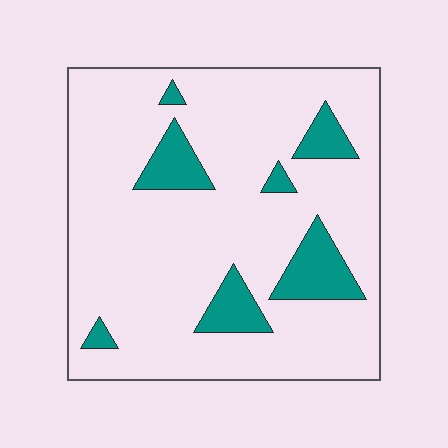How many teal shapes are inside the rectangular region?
7.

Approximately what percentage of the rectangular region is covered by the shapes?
Approximately 15%.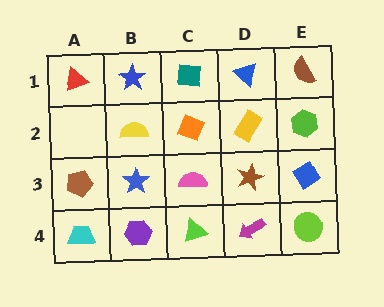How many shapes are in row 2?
4 shapes.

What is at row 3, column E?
A blue diamond.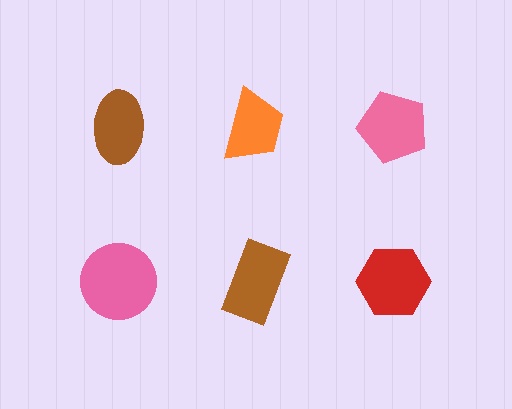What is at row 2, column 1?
A pink circle.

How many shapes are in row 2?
3 shapes.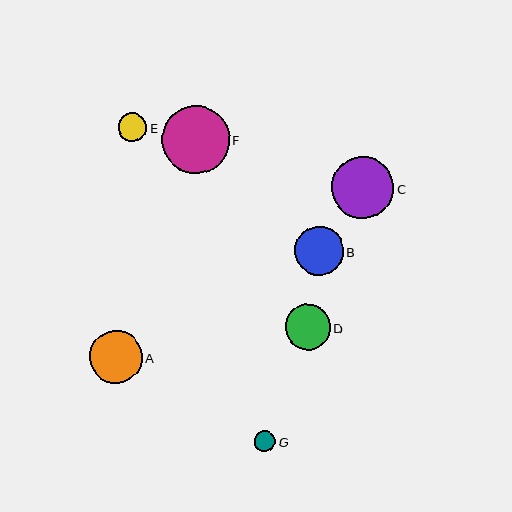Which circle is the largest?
Circle F is the largest with a size of approximately 68 pixels.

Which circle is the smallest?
Circle G is the smallest with a size of approximately 21 pixels.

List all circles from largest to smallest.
From largest to smallest: F, C, A, B, D, E, G.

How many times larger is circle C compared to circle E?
Circle C is approximately 2.2 times the size of circle E.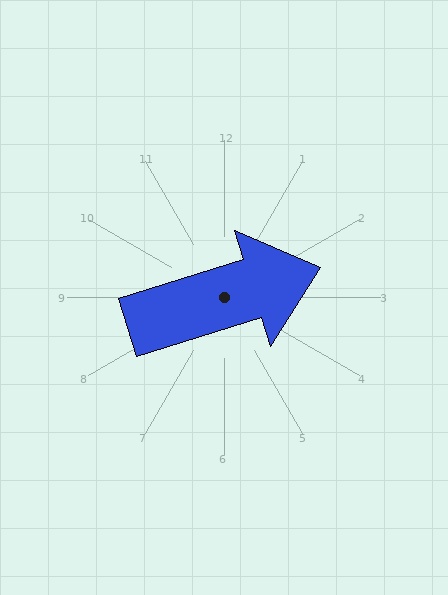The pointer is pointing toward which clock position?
Roughly 2 o'clock.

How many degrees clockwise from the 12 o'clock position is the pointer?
Approximately 73 degrees.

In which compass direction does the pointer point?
East.